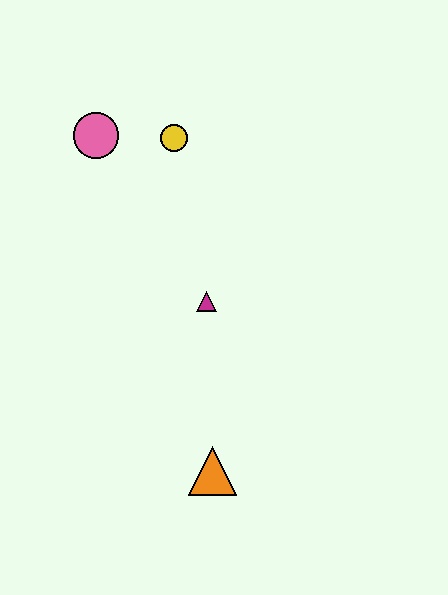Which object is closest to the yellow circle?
The pink circle is closest to the yellow circle.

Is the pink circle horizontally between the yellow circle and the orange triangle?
No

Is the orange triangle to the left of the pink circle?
No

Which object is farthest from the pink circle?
The orange triangle is farthest from the pink circle.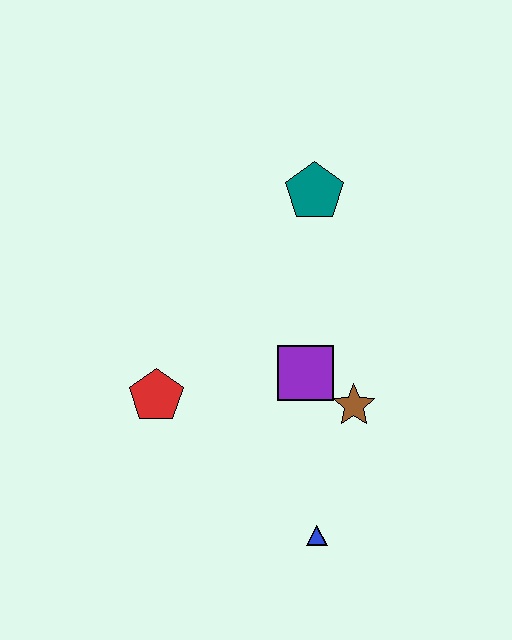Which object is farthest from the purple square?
The teal pentagon is farthest from the purple square.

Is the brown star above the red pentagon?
No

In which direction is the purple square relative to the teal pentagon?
The purple square is below the teal pentagon.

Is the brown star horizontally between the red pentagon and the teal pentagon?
No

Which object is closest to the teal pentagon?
The purple square is closest to the teal pentagon.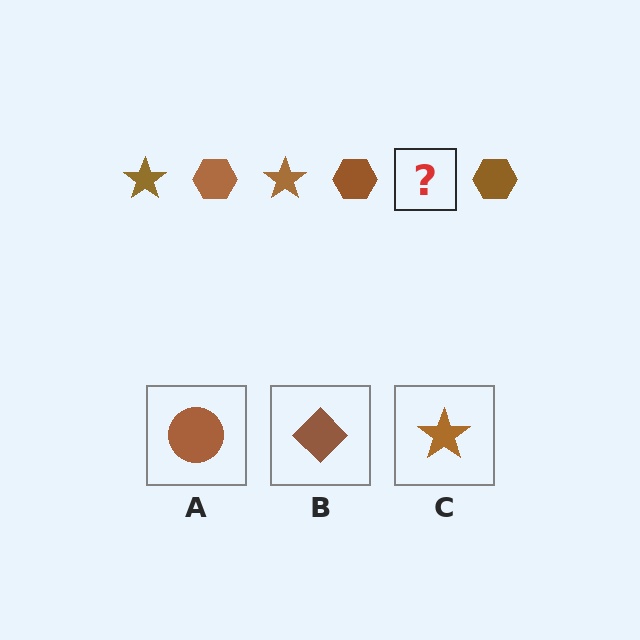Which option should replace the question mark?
Option C.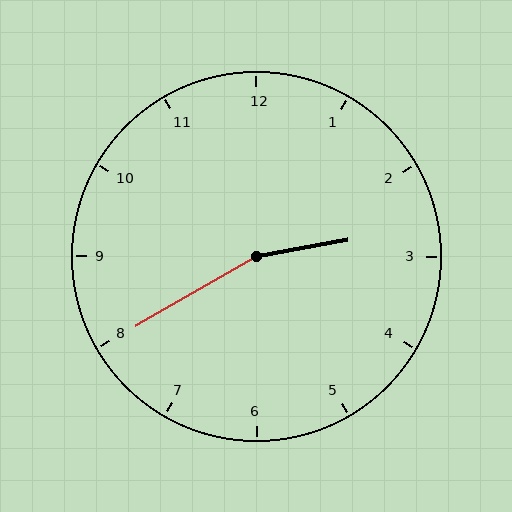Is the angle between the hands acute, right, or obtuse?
It is obtuse.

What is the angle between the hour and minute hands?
Approximately 160 degrees.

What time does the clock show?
2:40.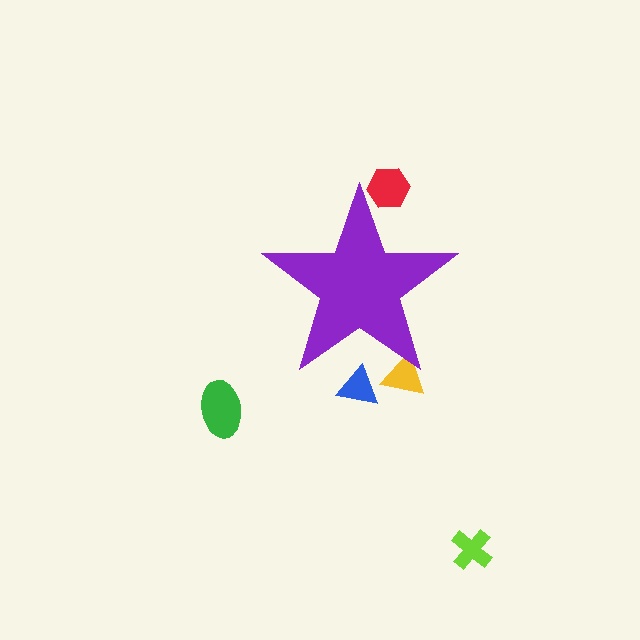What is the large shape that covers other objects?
A purple star.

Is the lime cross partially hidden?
No, the lime cross is fully visible.